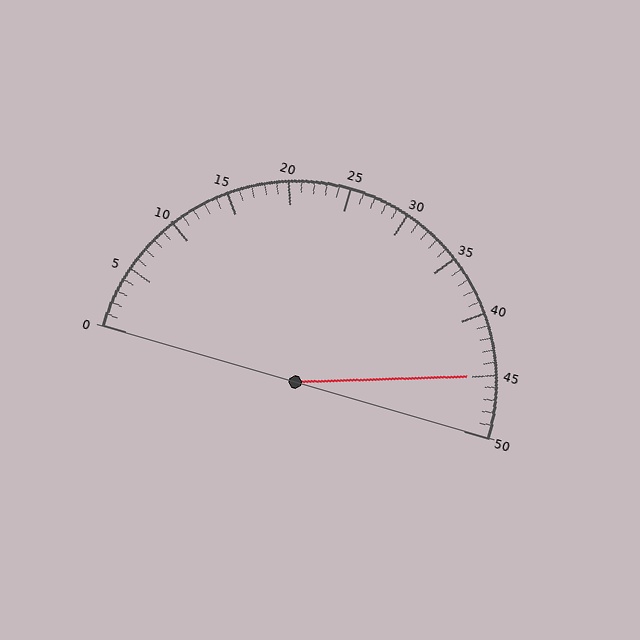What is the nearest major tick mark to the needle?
The nearest major tick mark is 45.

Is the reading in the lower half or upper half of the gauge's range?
The reading is in the upper half of the range (0 to 50).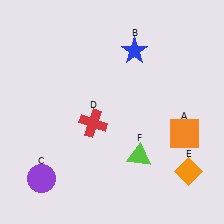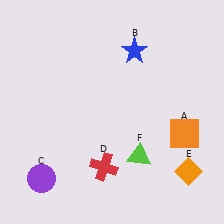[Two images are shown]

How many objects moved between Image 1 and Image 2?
1 object moved between the two images.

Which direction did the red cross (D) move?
The red cross (D) moved down.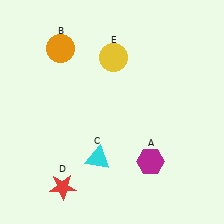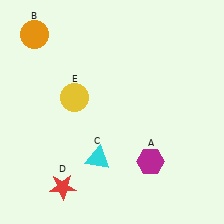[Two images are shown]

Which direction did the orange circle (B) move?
The orange circle (B) moved left.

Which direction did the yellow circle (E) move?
The yellow circle (E) moved down.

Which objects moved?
The objects that moved are: the orange circle (B), the yellow circle (E).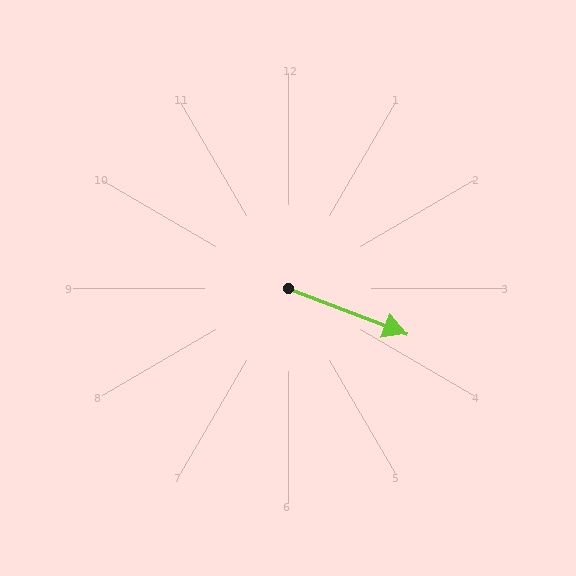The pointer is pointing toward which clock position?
Roughly 4 o'clock.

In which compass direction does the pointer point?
East.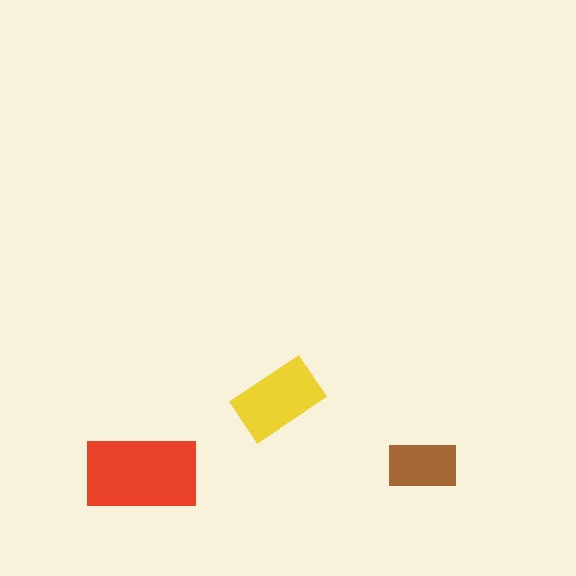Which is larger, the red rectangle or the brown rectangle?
The red one.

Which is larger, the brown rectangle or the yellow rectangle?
The yellow one.